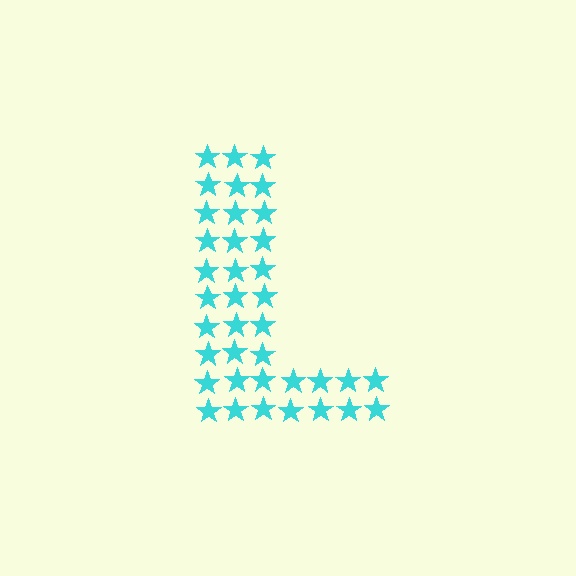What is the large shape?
The large shape is the letter L.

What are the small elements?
The small elements are stars.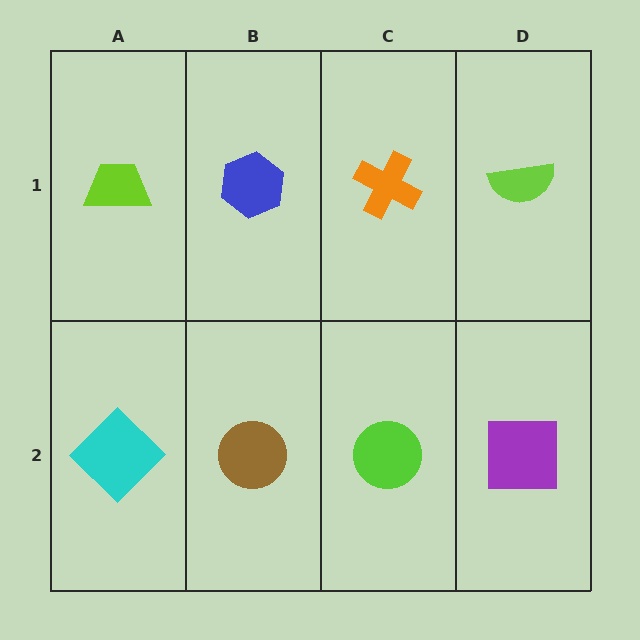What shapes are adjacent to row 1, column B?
A brown circle (row 2, column B), a lime trapezoid (row 1, column A), an orange cross (row 1, column C).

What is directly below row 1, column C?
A lime circle.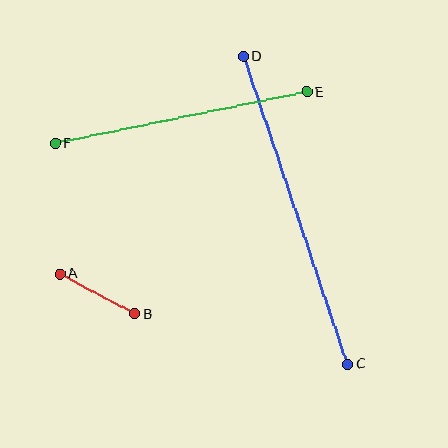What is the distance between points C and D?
The distance is approximately 324 pixels.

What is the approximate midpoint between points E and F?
The midpoint is at approximately (181, 118) pixels.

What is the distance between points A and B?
The distance is approximately 85 pixels.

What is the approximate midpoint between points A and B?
The midpoint is at approximately (97, 294) pixels.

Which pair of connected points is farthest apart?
Points C and D are farthest apart.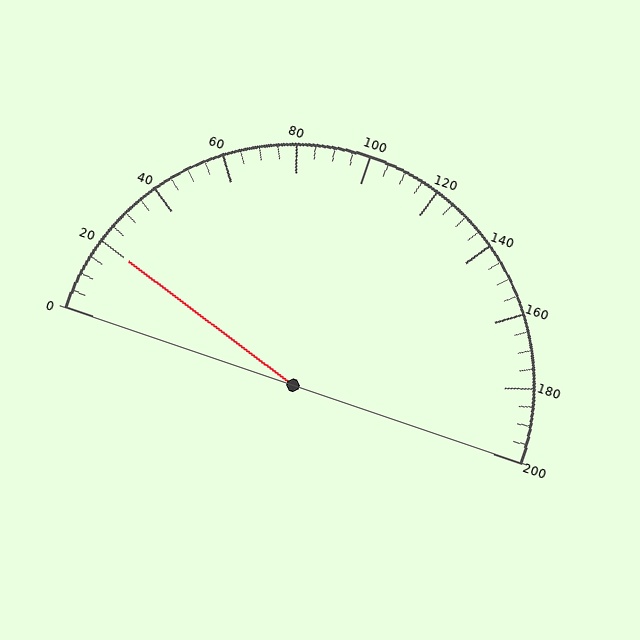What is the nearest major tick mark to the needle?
The nearest major tick mark is 20.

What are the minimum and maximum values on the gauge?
The gauge ranges from 0 to 200.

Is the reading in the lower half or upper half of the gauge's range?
The reading is in the lower half of the range (0 to 200).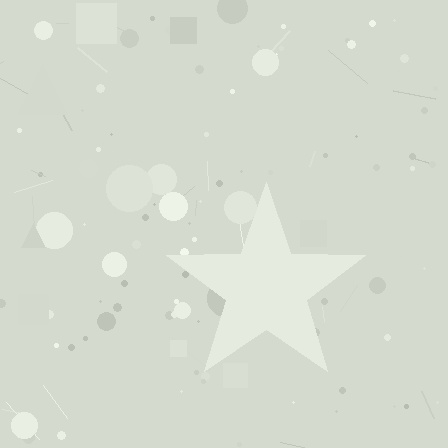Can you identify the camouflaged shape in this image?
The camouflaged shape is a star.